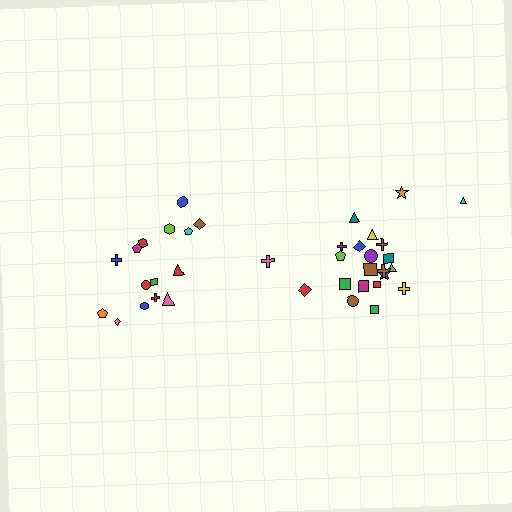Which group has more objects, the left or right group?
The right group.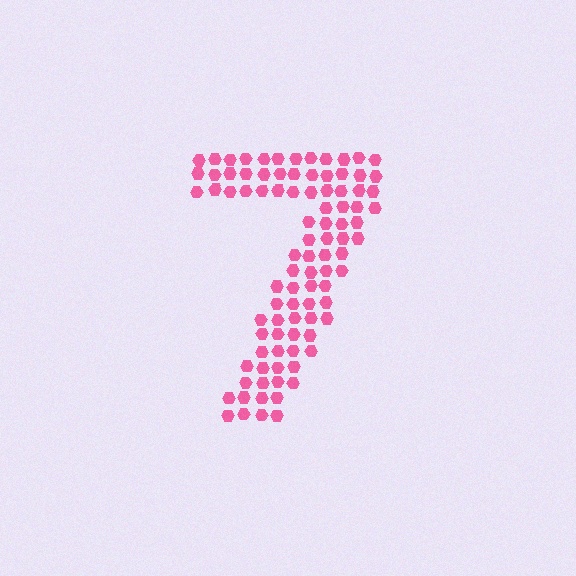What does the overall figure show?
The overall figure shows the digit 7.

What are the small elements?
The small elements are hexagons.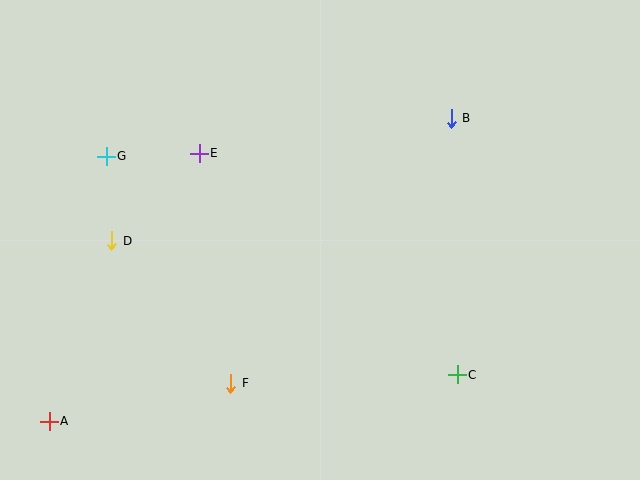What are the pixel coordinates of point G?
Point G is at (106, 156).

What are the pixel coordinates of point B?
Point B is at (451, 118).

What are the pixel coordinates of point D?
Point D is at (112, 241).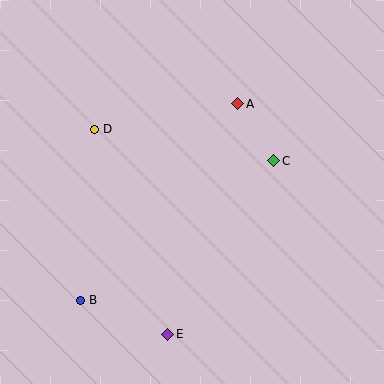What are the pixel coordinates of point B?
Point B is at (81, 300).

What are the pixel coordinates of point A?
Point A is at (238, 104).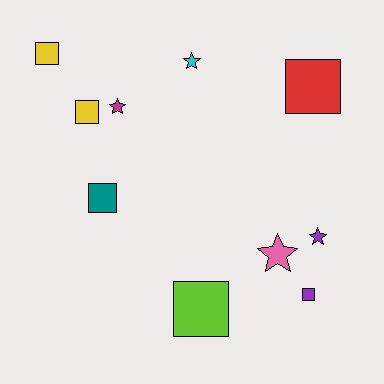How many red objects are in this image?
There is 1 red object.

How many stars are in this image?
There are 4 stars.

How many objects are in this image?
There are 10 objects.